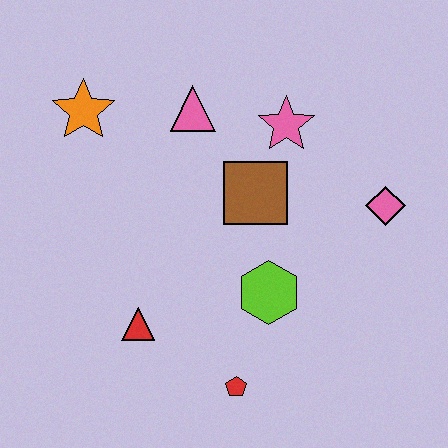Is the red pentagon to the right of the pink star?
No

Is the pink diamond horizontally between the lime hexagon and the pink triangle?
No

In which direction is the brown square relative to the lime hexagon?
The brown square is above the lime hexagon.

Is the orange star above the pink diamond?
Yes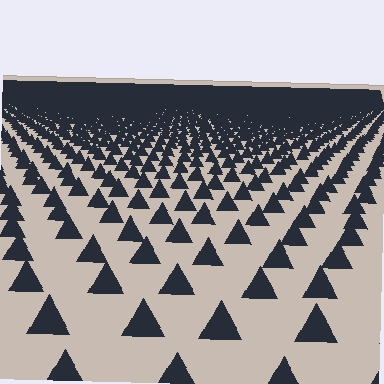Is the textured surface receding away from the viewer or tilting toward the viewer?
The surface is receding away from the viewer. Texture elements get smaller and denser toward the top.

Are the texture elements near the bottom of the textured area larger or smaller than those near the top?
Larger. Near the bottom, elements are closer to the viewer and appear at a bigger on-screen size.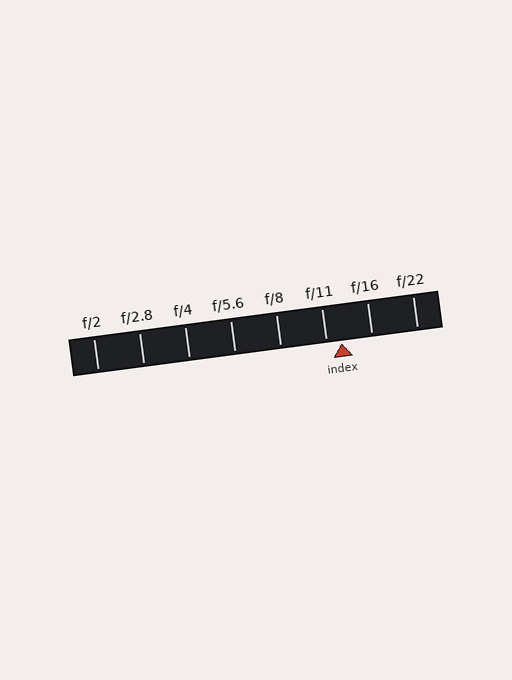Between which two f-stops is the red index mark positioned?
The index mark is between f/11 and f/16.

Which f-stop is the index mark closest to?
The index mark is closest to f/11.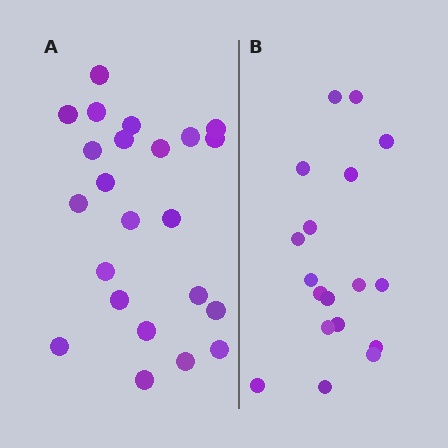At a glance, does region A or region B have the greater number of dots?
Region A (the left region) has more dots.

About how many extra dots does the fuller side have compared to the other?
Region A has about 5 more dots than region B.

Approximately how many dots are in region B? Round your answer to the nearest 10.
About 20 dots. (The exact count is 18, which rounds to 20.)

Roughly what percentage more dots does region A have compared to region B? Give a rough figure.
About 30% more.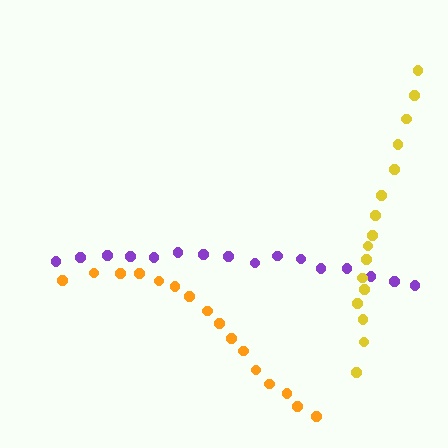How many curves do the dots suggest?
There are 3 distinct paths.